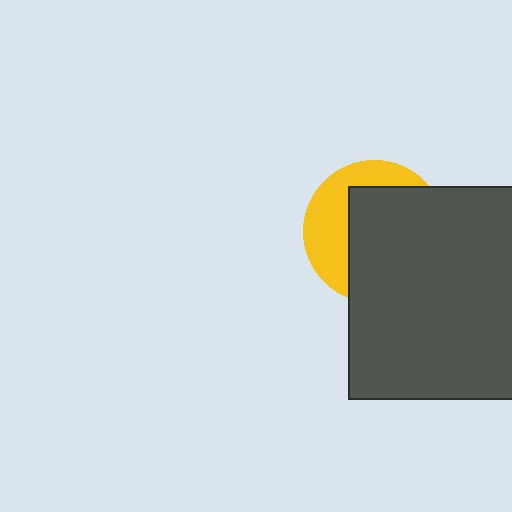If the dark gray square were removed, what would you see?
You would see the complete yellow circle.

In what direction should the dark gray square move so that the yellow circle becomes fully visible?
The dark gray square should move right. That is the shortest direction to clear the overlap and leave the yellow circle fully visible.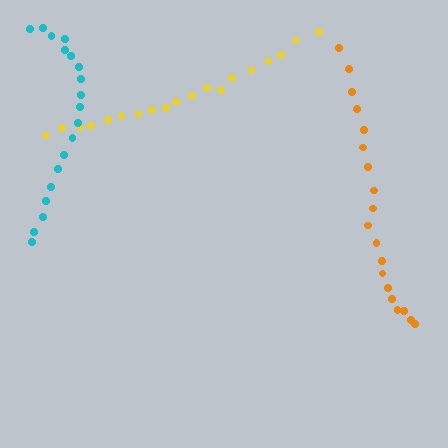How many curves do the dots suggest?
There are 3 distinct paths.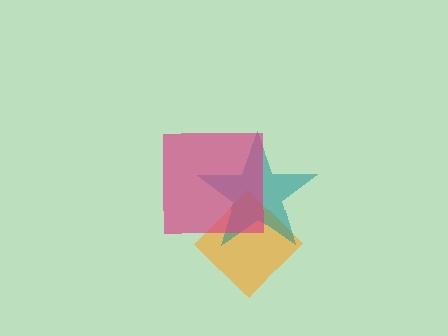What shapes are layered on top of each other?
The layered shapes are: an orange diamond, a teal star, a magenta square.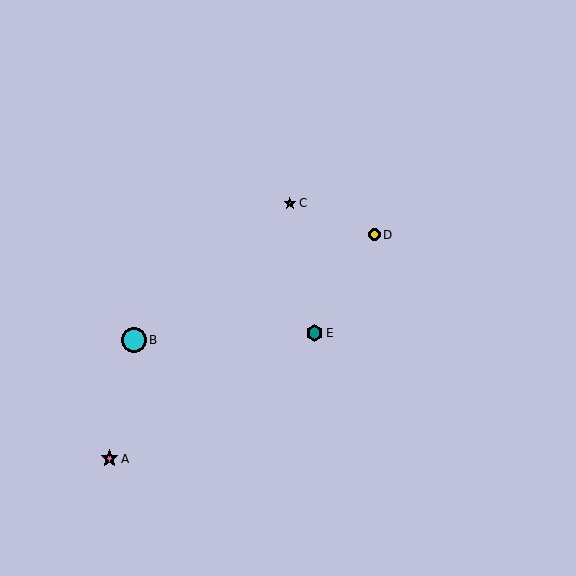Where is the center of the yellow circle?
The center of the yellow circle is at (374, 235).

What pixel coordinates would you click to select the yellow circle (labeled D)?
Click at (374, 235) to select the yellow circle D.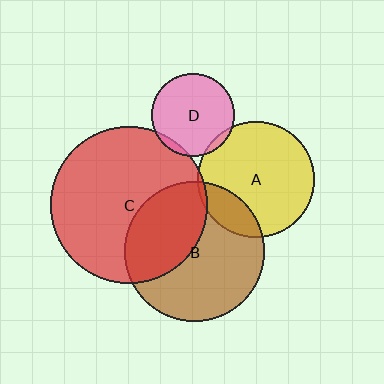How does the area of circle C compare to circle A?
Approximately 1.8 times.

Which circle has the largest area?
Circle C (red).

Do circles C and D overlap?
Yes.